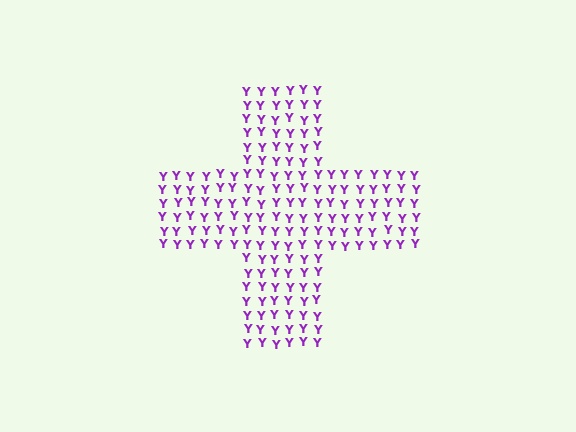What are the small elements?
The small elements are letter Y's.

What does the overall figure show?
The overall figure shows a cross.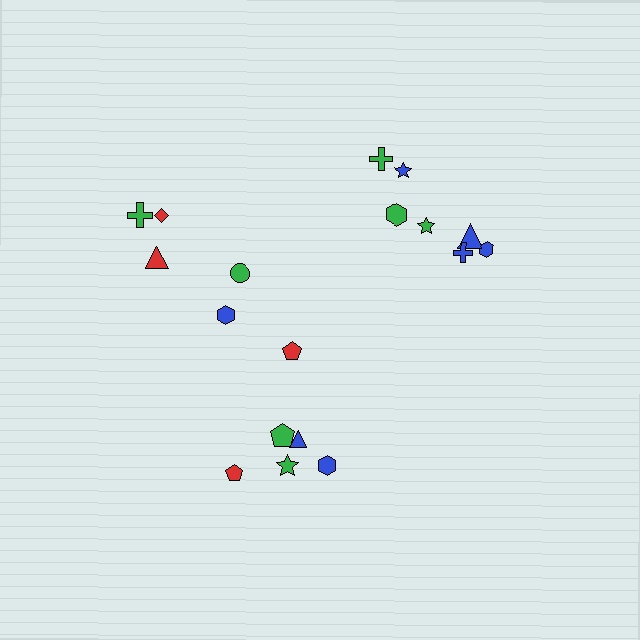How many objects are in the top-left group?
There are 5 objects.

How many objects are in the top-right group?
There are 7 objects.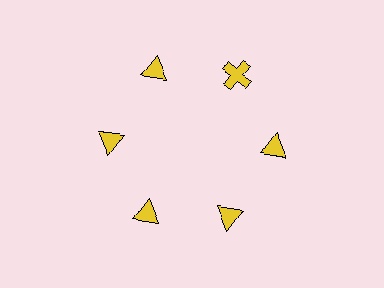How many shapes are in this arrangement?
There are 6 shapes arranged in a ring pattern.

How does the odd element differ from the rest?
It has a different shape: cross instead of triangle.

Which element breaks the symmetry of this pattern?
The yellow cross at roughly the 1 o'clock position breaks the symmetry. All other shapes are yellow triangles.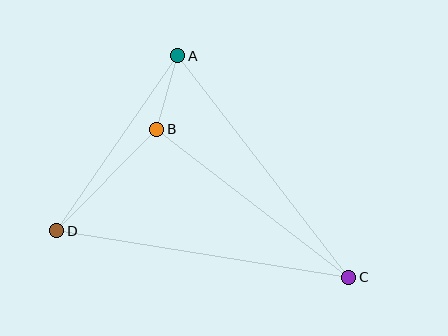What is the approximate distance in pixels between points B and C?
The distance between B and C is approximately 242 pixels.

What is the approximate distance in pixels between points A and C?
The distance between A and C is approximately 280 pixels.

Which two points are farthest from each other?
Points C and D are farthest from each other.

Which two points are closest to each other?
Points A and B are closest to each other.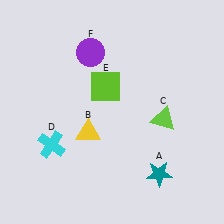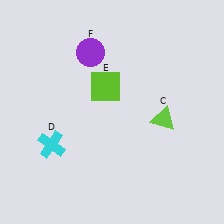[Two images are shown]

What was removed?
The yellow triangle (B), the teal star (A) were removed in Image 2.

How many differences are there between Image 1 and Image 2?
There are 2 differences between the two images.